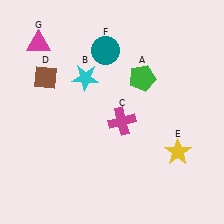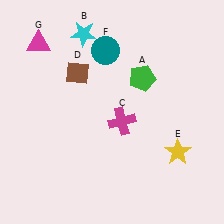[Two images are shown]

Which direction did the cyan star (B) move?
The cyan star (B) moved up.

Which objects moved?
The objects that moved are: the cyan star (B), the brown diamond (D).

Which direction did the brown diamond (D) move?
The brown diamond (D) moved right.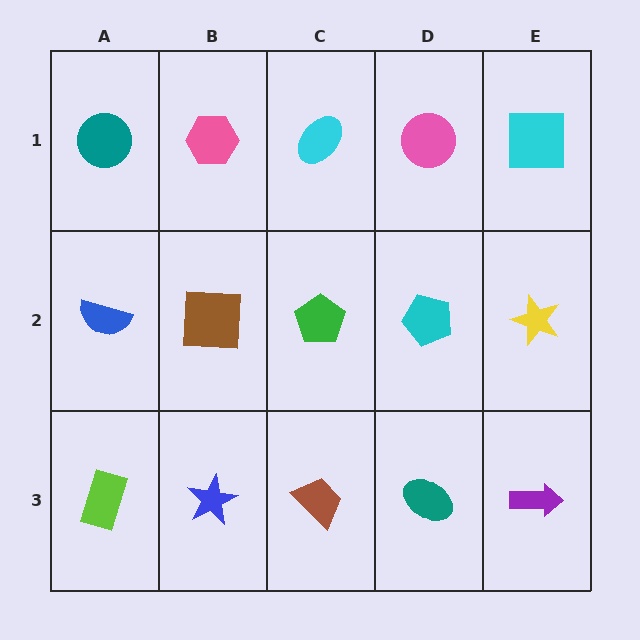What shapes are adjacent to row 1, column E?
A yellow star (row 2, column E), a pink circle (row 1, column D).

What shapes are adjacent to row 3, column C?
A green pentagon (row 2, column C), a blue star (row 3, column B), a teal ellipse (row 3, column D).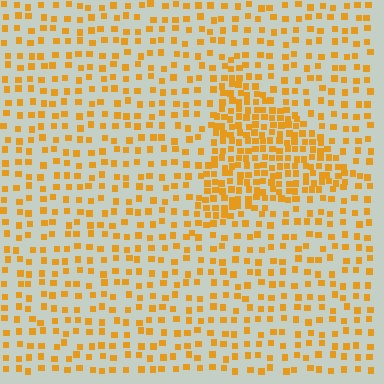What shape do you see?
I see a triangle.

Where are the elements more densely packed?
The elements are more densely packed inside the triangle boundary.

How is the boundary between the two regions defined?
The boundary is defined by a change in element density (approximately 2.2x ratio). All elements are the same color, size, and shape.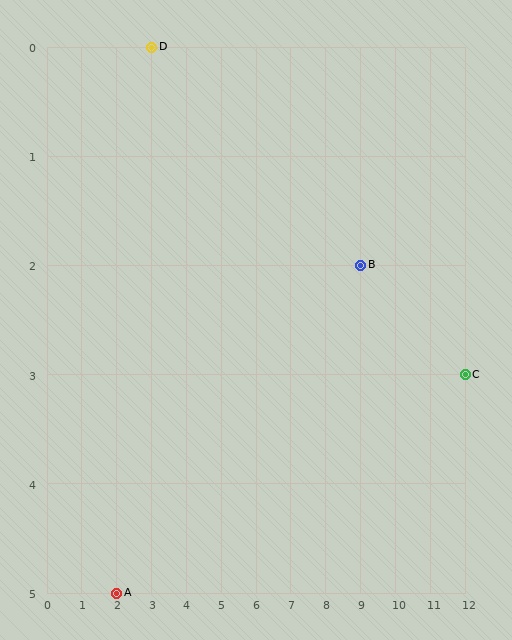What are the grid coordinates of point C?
Point C is at grid coordinates (12, 3).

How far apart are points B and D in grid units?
Points B and D are 6 columns and 2 rows apart (about 6.3 grid units diagonally).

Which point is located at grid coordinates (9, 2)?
Point B is at (9, 2).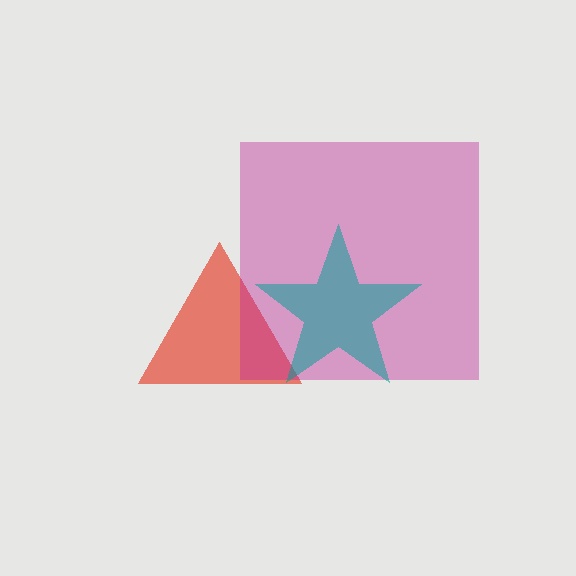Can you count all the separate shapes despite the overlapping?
Yes, there are 3 separate shapes.